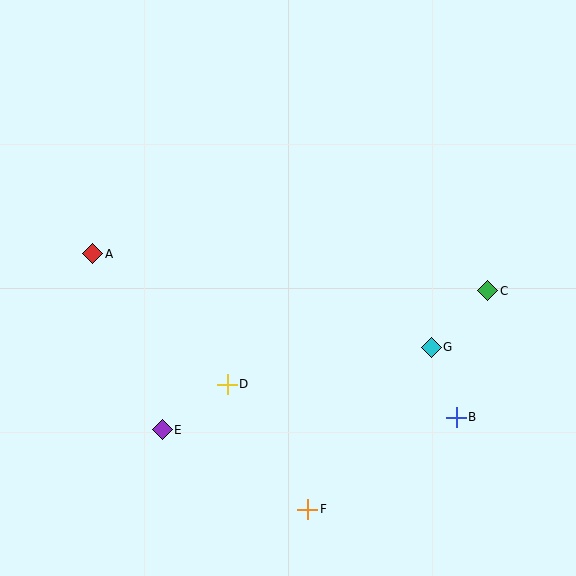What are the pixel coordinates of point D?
Point D is at (227, 384).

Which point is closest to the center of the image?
Point D at (227, 384) is closest to the center.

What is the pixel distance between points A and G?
The distance between A and G is 351 pixels.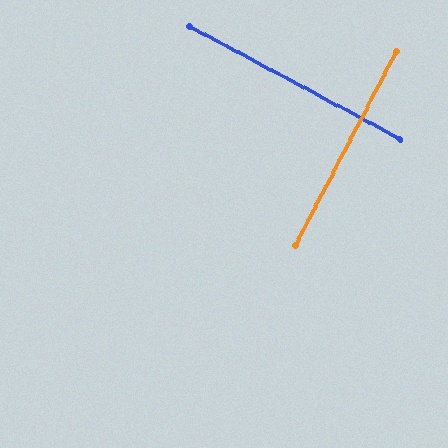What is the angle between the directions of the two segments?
Approximately 89 degrees.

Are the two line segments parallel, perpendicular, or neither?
Perpendicular — they meet at approximately 89°.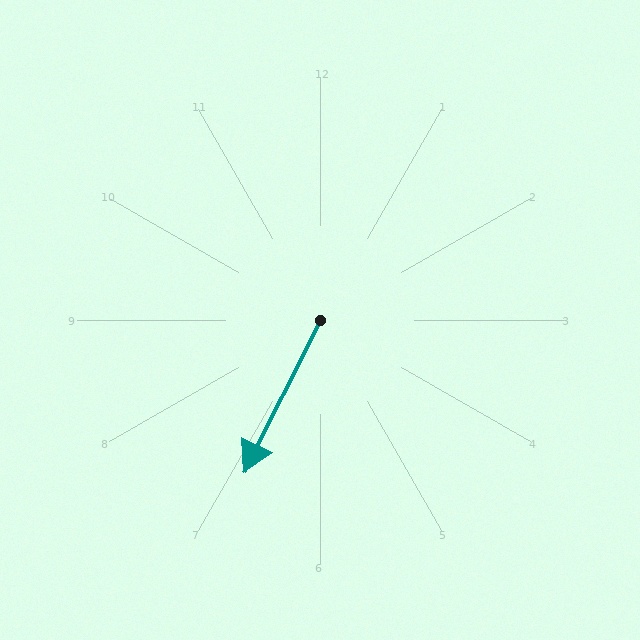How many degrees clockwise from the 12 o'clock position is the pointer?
Approximately 207 degrees.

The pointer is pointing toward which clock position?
Roughly 7 o'clock.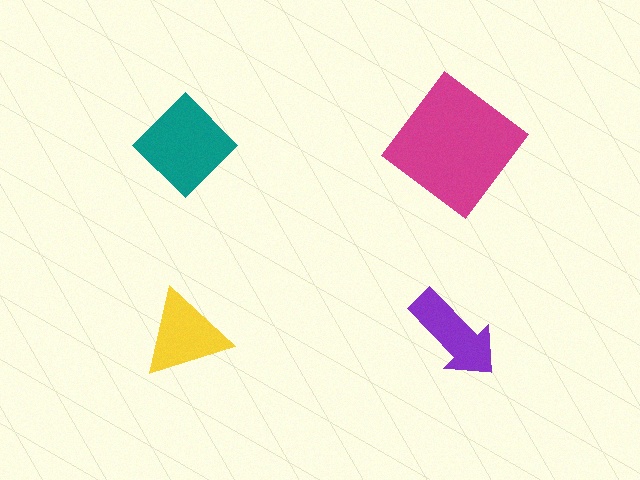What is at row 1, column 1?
A teal diamond.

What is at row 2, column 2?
A purple arrow.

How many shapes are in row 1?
2 shapes.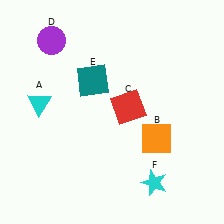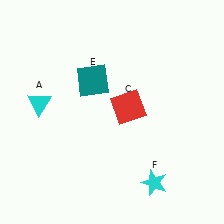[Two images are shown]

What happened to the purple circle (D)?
The purple circle (D) was removed in Image 2. It was in the top-left area of Image 1.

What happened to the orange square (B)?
The orange square (B) was removed in Image 2. It was in the bottom-right area of Image 1.